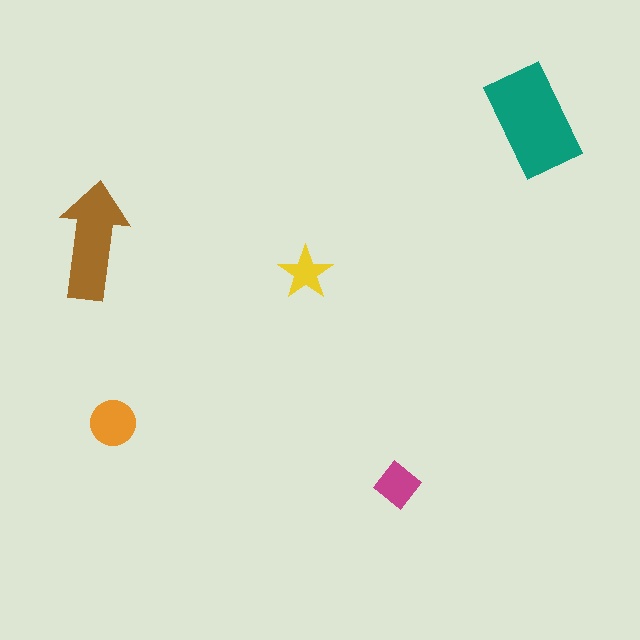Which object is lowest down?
The magenta diamond is bottommost.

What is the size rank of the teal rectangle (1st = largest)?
1st.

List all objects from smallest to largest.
The yellow star, the magenta diamond, the orange circle, the brown arrow, the teal rectangle.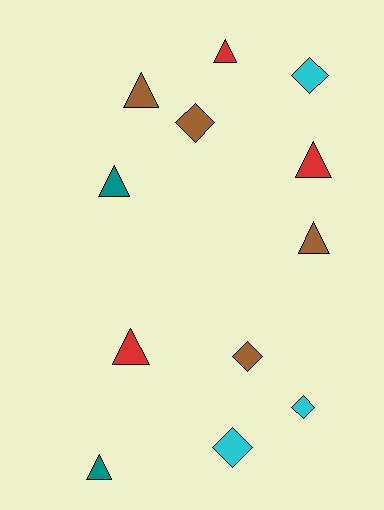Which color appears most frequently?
Brown, with 4 objects.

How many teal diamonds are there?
There are no teal diamonds.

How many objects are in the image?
There are 12 objects.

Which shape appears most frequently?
Triangle, with 7 objects.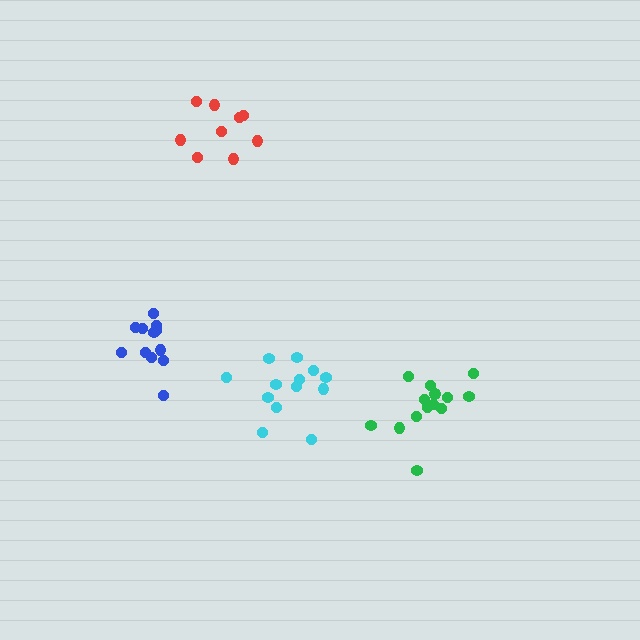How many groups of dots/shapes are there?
There are 4 groups.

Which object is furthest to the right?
The green cluster is rightmost.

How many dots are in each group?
Group 1: 14 dots, Group 2: 13 dots, Group 3: 12 dots, Group 4: 9 dots (48 total).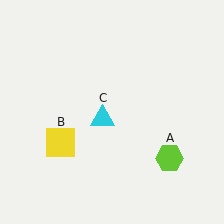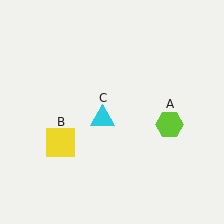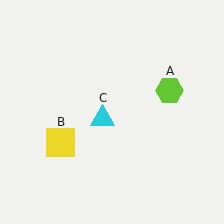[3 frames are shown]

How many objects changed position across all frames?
1 object changed position: lime hexagon (object A).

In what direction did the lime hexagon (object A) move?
The lime hexagon (object A) moved up.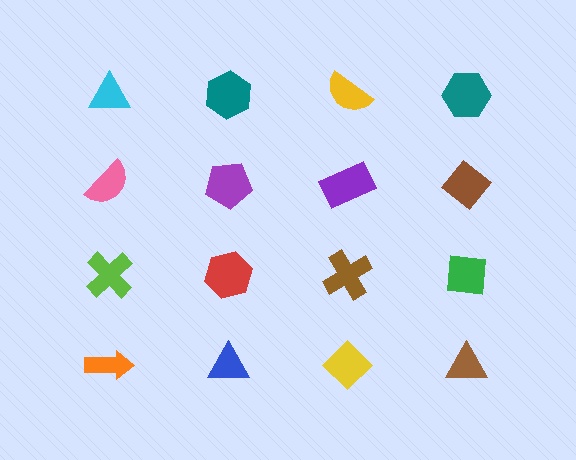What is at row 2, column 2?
A purple pentagon.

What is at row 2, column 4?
A brown diamond.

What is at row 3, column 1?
A lime cross.